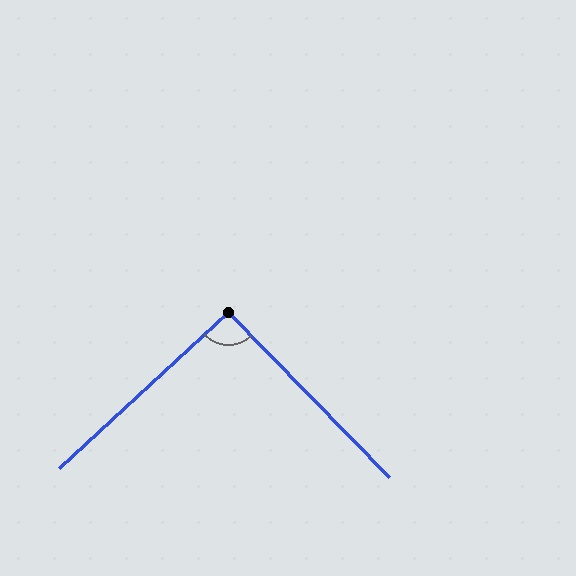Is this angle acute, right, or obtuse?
It is approximately a right angle.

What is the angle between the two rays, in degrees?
Approximately 92 degrees.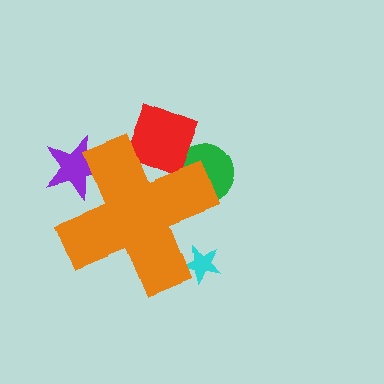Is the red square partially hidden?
Yes, the red square is partially hidden behind the orange cross.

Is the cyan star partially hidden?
Yes, the cyan star is partially hidden behind the orange cross.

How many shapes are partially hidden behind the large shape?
4 shapes are partially hidden.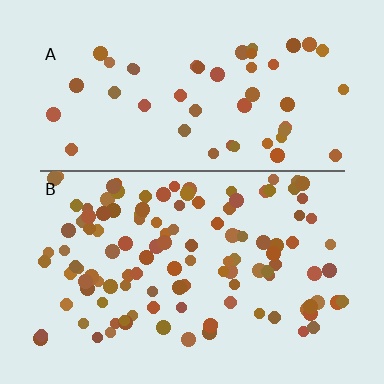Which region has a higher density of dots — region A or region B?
B (the bottom).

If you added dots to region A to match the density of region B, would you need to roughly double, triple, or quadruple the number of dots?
Approximately double.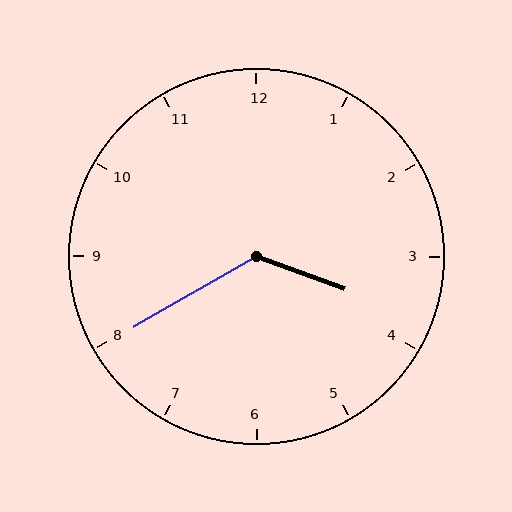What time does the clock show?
3:40.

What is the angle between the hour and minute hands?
Approximately 130 degrees.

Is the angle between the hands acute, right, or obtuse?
It is obtuse.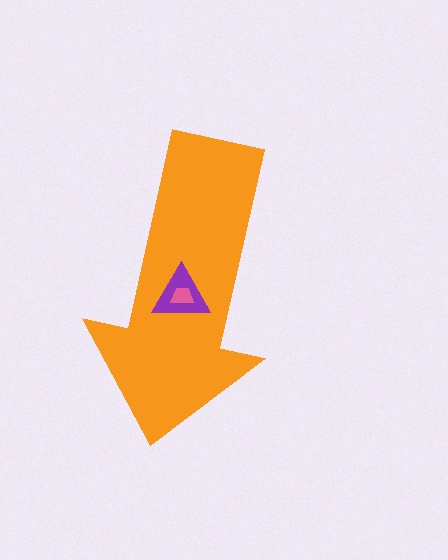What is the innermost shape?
The pink trapezoid.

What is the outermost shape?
The orange arrow.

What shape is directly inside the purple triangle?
The pink trapezoid.